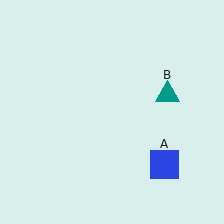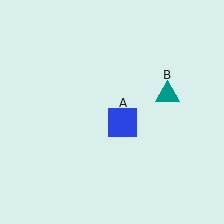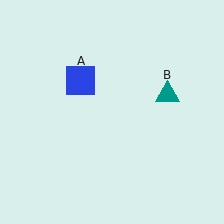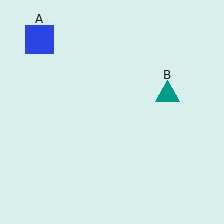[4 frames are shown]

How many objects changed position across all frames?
1 object changed position: blue square (object A).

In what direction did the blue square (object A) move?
The blue square (object A) moved up and to the left.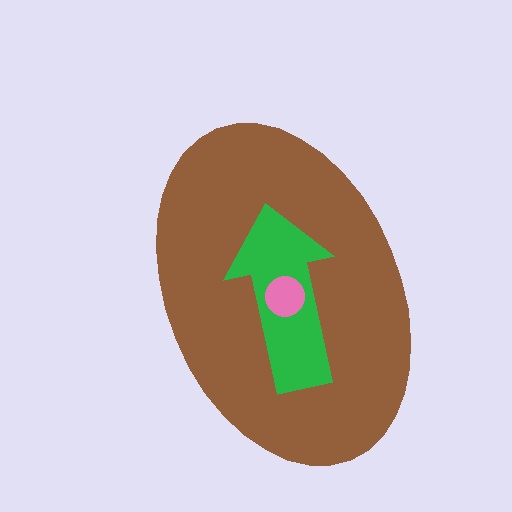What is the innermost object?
The pink circle.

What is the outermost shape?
The brown ellipse.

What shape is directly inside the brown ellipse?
The green arrow.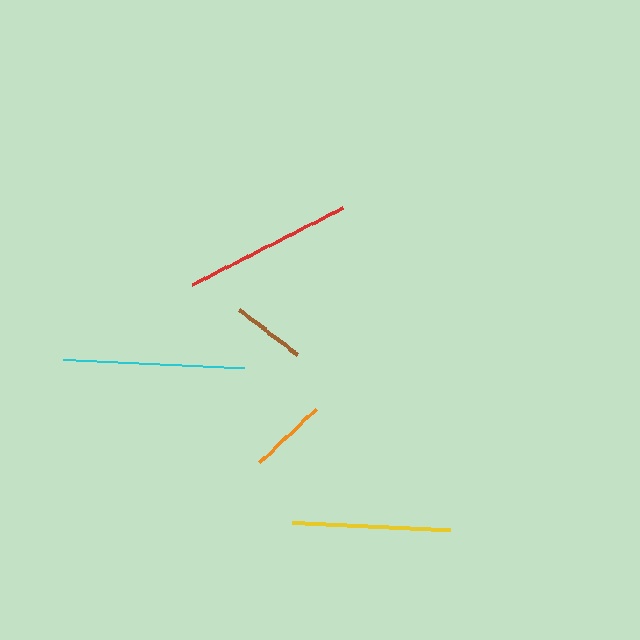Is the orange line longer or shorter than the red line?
The red line is longer than the orange line.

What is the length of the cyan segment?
The cyan segment is approximately 181 pixels long.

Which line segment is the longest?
The cyan line is the longest at approximately 181 pixels.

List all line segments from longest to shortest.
From longest to shortest: cyan, red, yellow, orange, brown.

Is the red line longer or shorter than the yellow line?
The red line is longer than the yellow line.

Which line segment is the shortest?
The brown line is the shortest at approximately 73 pixels.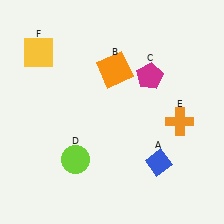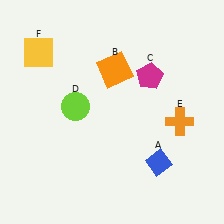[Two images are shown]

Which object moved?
The lime circle (D) moved up.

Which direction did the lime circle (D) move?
The lime circle (D) moved up.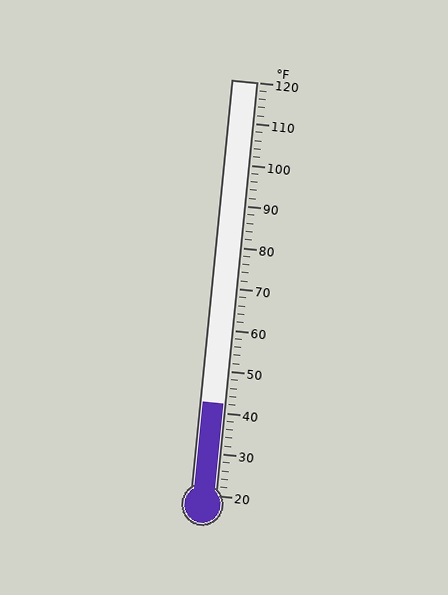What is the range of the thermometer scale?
The thermometer scale ranges from 20°F to 120°F.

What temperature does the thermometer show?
The thermometer shows approximately 42°F.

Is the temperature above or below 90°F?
The temperature is below 90°F.